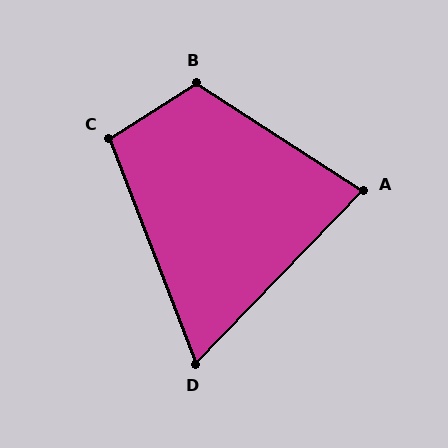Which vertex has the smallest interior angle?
D, at approximately 65 degrees.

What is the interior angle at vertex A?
Approximately 79 degrees (acute).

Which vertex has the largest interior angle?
B, at approximately 115 degrees.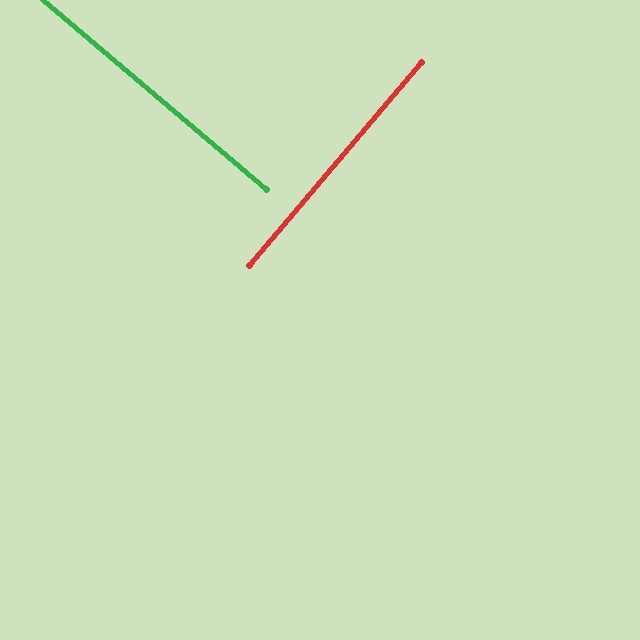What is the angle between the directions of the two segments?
Approximately 90 degrees.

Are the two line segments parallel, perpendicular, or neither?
Perpendicular — they meet at approximately 90°.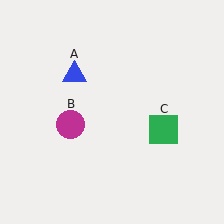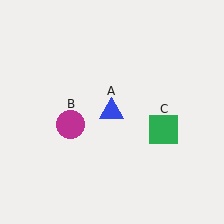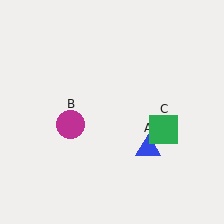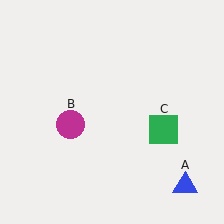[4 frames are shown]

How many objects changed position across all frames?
1 object changed position: blue triangle (object A).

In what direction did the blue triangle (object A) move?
The blue triangle (object A) moved down and to the right.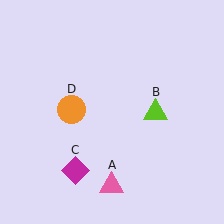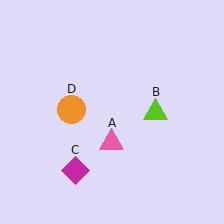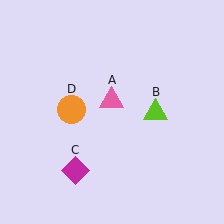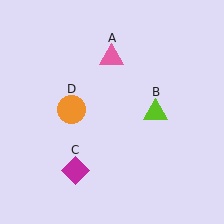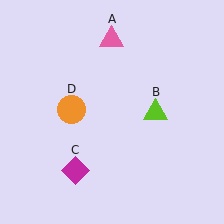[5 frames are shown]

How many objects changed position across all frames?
1 object changed position: pink triangle (object A).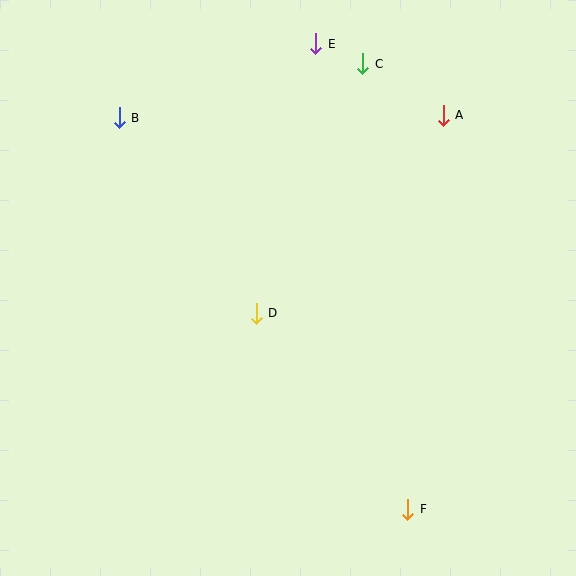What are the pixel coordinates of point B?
Point B is at (119, 118).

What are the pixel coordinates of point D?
Point D is at (256, 313).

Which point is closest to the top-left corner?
Point B is closest to the top-left corner.